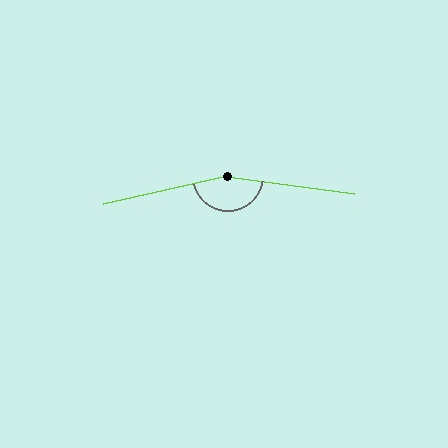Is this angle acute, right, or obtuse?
It is obtuse.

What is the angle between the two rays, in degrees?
Approximately 159 degrees.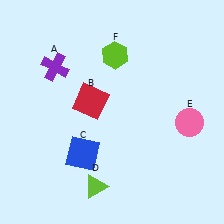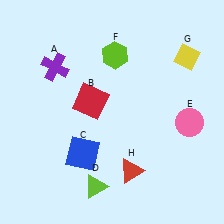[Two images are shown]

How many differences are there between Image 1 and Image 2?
There are 2 differences between the two images.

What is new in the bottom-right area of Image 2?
A red triangle (H) was added in the bottom-right area of Image 2.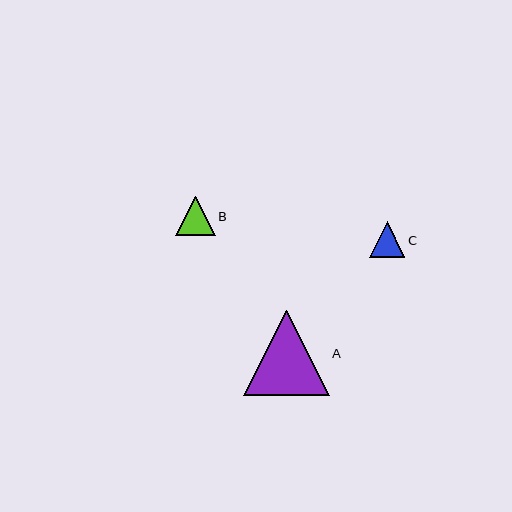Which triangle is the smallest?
Triangle C is the smallest with a size of approximately 36 pixels.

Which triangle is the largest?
Triangle A is the largest with a size of approximately 86 pixels.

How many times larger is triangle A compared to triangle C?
Triangle A is approximately 2.4 times the size of triangle C.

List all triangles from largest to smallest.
From largest to smallest: A, B, C.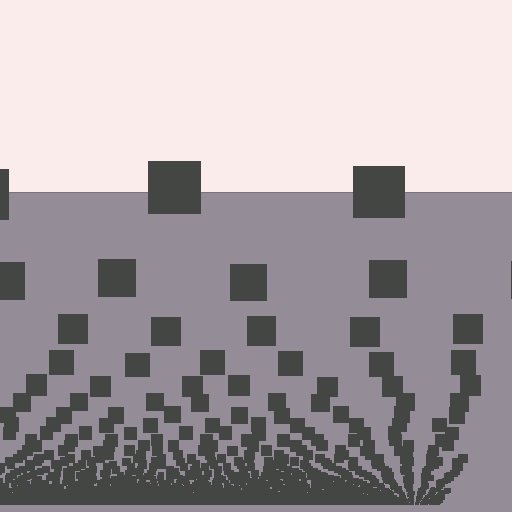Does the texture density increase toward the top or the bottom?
Density increases toward the bottom.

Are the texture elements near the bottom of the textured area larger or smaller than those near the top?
Smaller. The gradient is inverted — elements near the bottom are smaller and denser.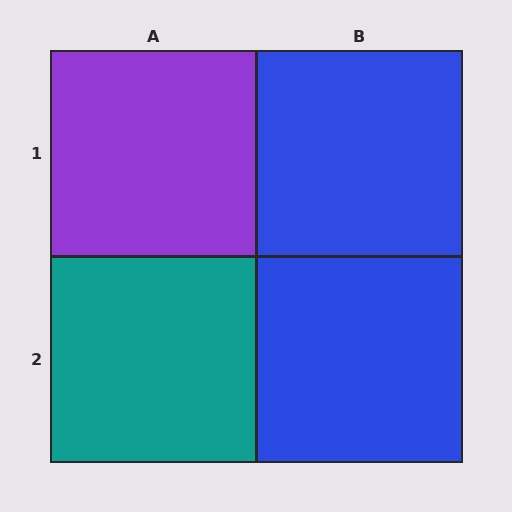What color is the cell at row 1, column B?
Blue.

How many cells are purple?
1 cell is purple.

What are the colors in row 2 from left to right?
Teal, blue.